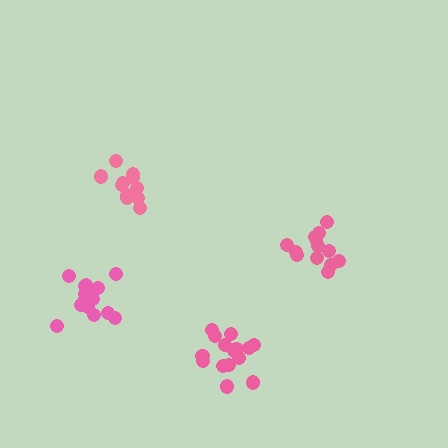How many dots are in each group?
Group 1: 11 dots, Group 2: 14 dots, Group 3: 15 dots, Group 4: 17 dots (57 total).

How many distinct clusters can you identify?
There are 4 distinct clusters.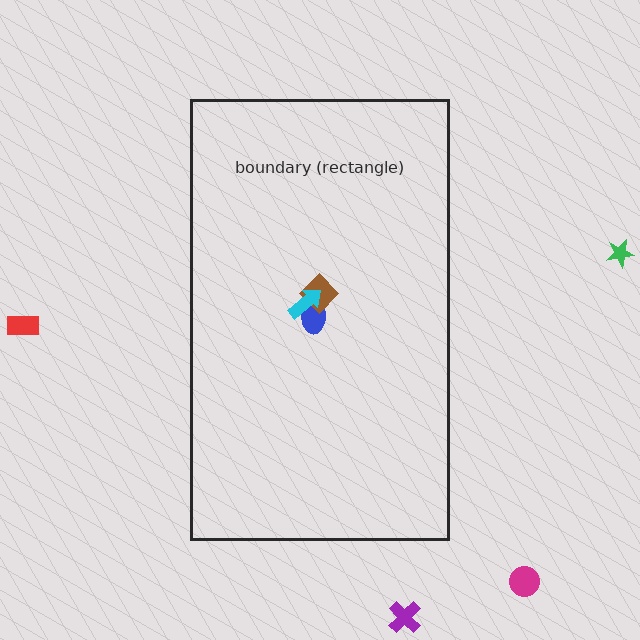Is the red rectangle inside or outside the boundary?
Outside.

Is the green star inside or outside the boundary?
Outside.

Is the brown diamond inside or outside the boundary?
Inside.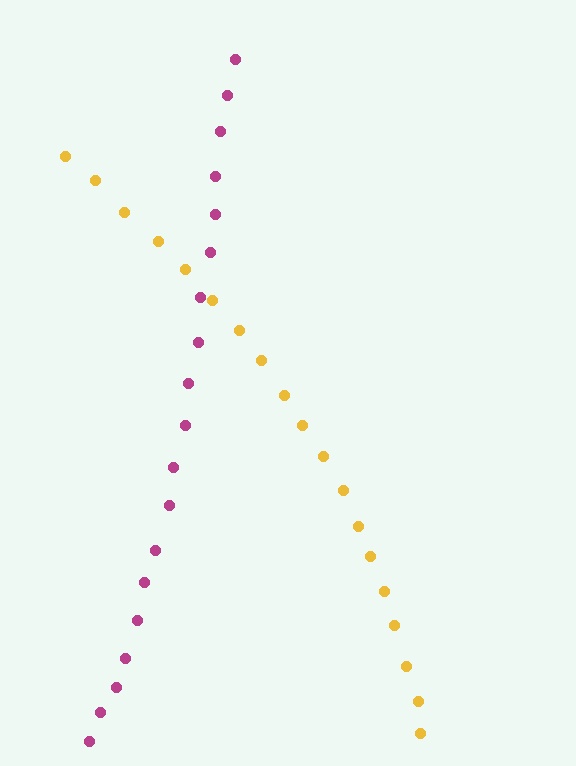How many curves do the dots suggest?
There are 2 distinct paths.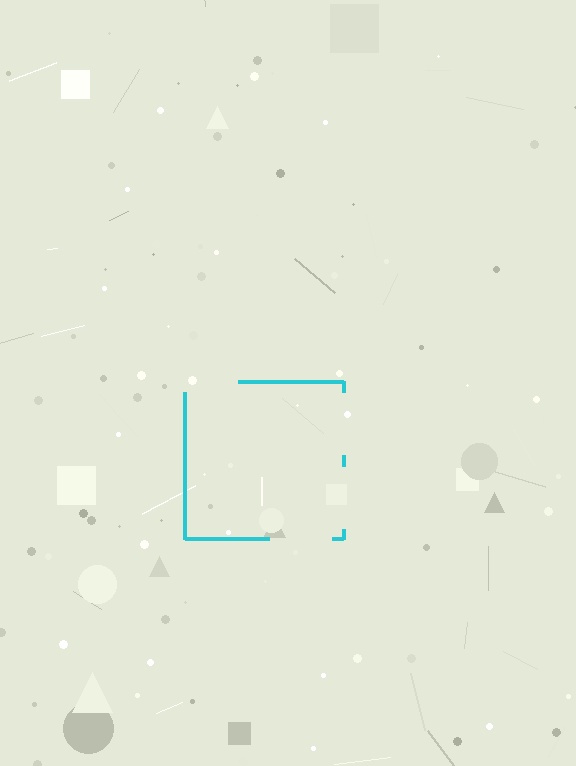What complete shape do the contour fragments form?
The contour fragments form a square.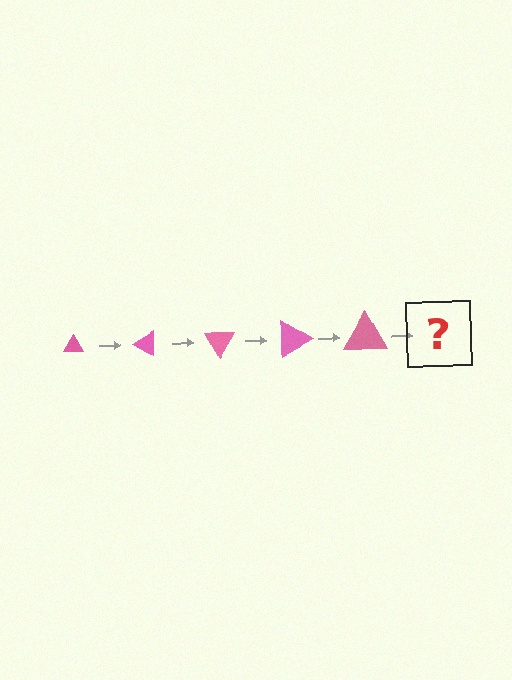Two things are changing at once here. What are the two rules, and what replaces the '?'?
The two rules are that the triangle grows larger each step and it rotates 30 degrees each step. The '?' should be a triangle, larger than the previous one and rotated 150 degrees from the start.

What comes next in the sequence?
The next element should be a triangle, larger than the previous one and rotated 150 degrees from the start.